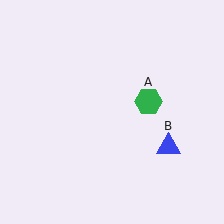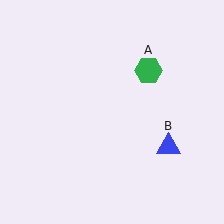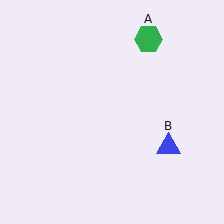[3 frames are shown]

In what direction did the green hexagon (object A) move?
The green hexagon (object A) moved up.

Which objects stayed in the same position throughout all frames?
Blue triangle (object B) remained stationary.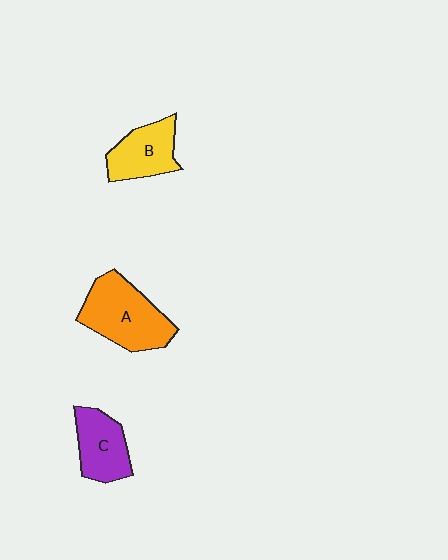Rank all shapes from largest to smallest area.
From largest to smallest: A (orange), B (yellow), C (purple).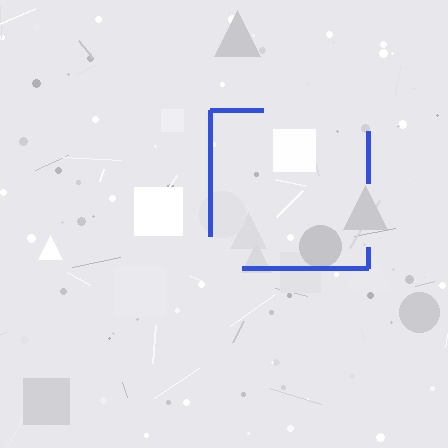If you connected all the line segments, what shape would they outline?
They would outline a square.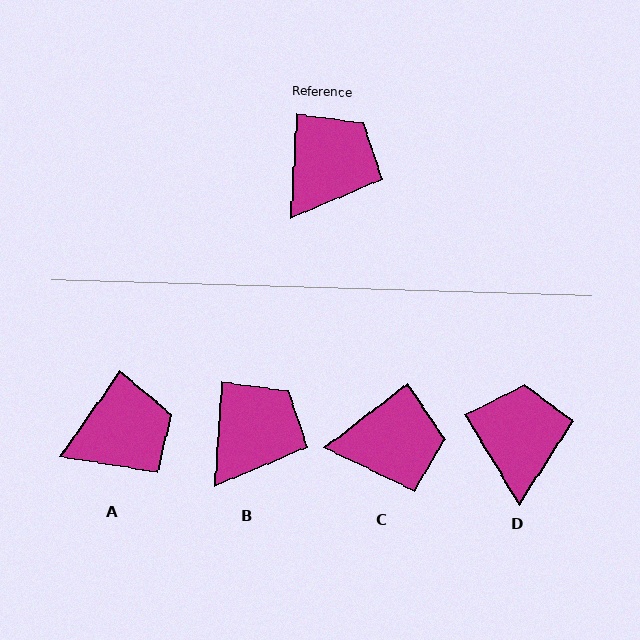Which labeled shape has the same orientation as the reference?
B.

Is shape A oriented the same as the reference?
No, it is off by about 32 degrees.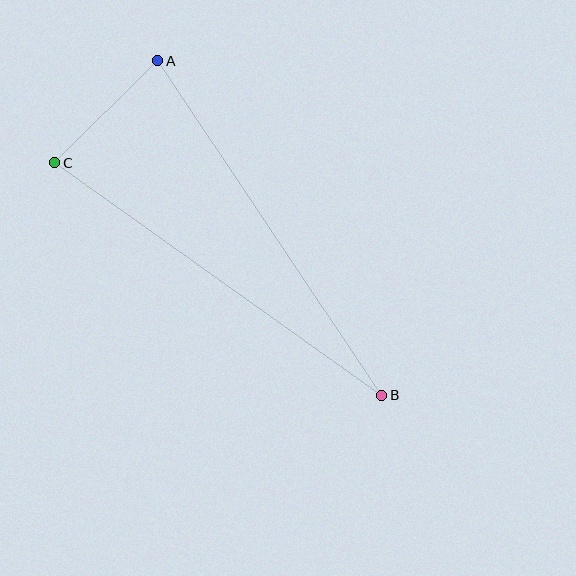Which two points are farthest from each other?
Points A and B are farthest from each other.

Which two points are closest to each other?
Points A and C are closest to each other.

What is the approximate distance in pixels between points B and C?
The distance between B and C is approximately 401 pixels.